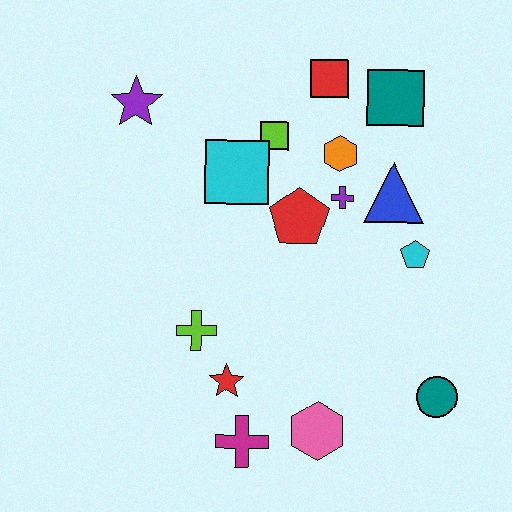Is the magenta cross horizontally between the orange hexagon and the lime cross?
Yes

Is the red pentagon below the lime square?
Yes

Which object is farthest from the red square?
The magenta cross is farthest from the red square.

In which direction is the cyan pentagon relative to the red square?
The cyan pentagon is below the red square.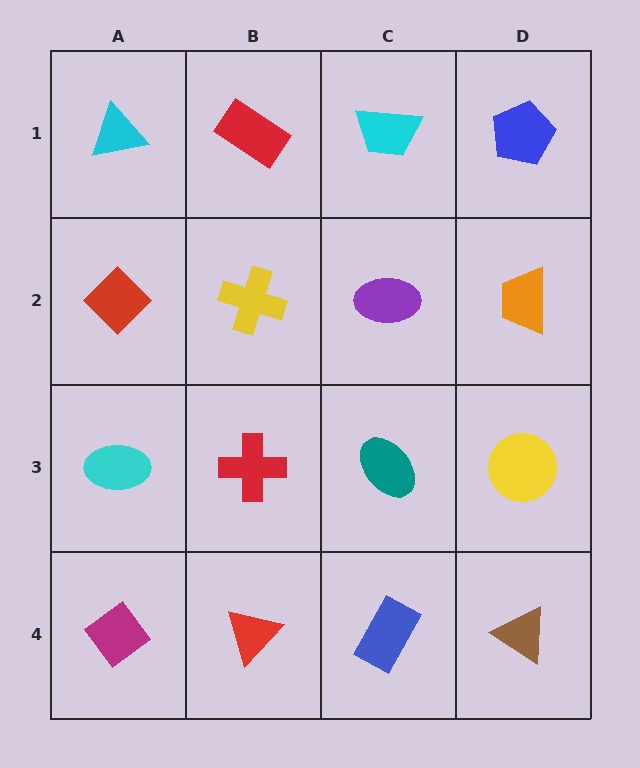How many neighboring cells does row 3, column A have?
3.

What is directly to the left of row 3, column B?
A cyan ellipse.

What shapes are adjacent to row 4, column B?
A red cross (row 3, column B), a magenta diamond (row 4, column A), a blue rectangle (row 4, column C).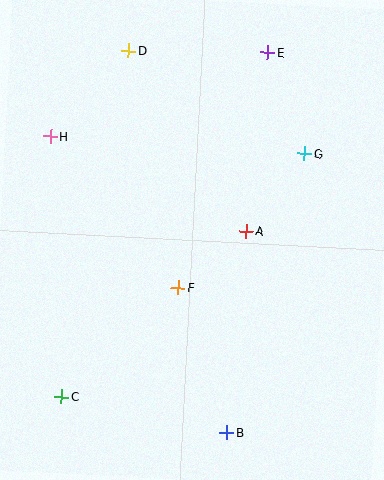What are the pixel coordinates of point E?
Point E is at (268, 53).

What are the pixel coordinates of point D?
Point D is at (129, 51).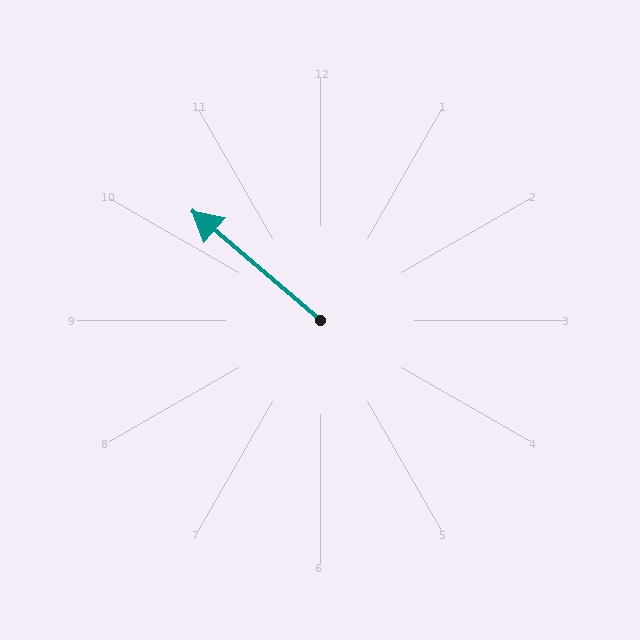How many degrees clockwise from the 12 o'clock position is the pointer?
Approximately 310 degrees.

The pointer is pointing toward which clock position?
Roughly 10 o'clock.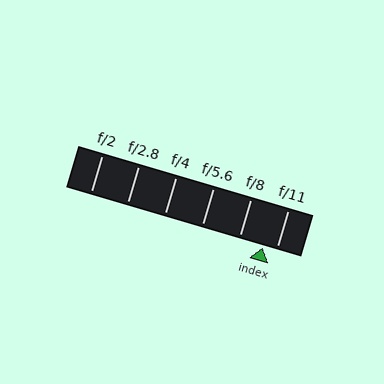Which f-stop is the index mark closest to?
The index mark is closest to f/11.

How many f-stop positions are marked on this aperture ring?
There are 6 f-stop positions marked.